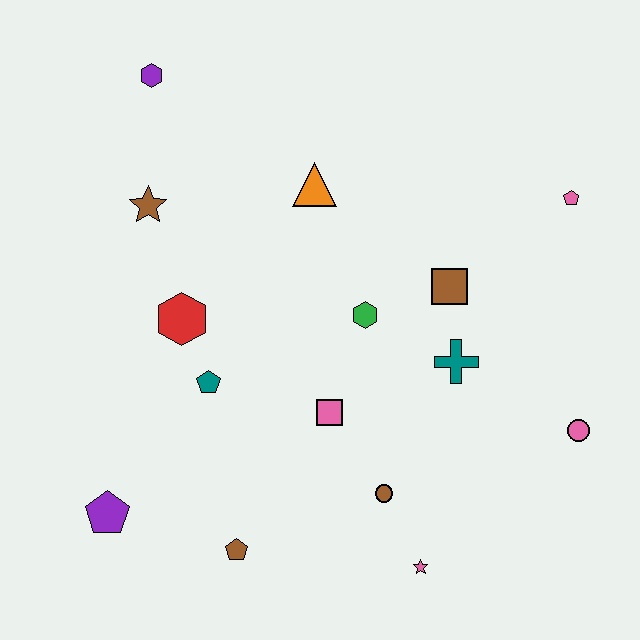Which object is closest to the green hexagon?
The brown square is closest to the green hexagon.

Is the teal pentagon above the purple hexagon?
No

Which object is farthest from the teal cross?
The purple hexagon is farthest from the teal cross.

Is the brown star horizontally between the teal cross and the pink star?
No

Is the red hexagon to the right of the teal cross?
No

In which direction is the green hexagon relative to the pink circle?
The green hexagon is to the left of the pink circle.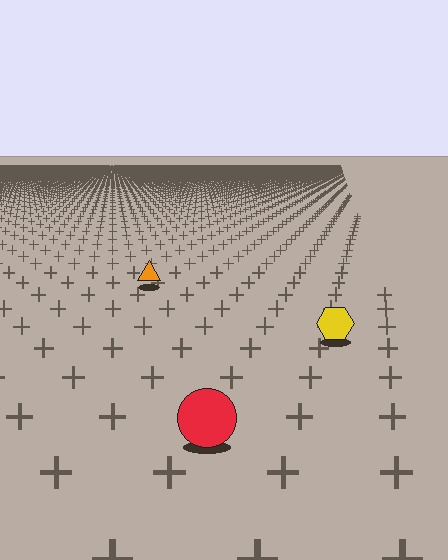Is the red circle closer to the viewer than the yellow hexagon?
Yes. The red circle is closer — you can tell from the texture gradient: the ground texture is coarser near it.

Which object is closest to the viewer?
The red circle is closest. The texture marks near it are larger and more spread out.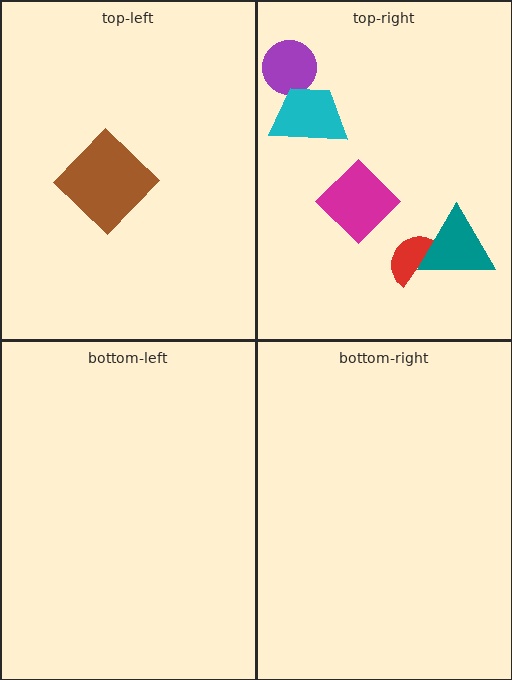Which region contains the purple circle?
The top-right region.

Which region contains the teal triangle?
The top-right region.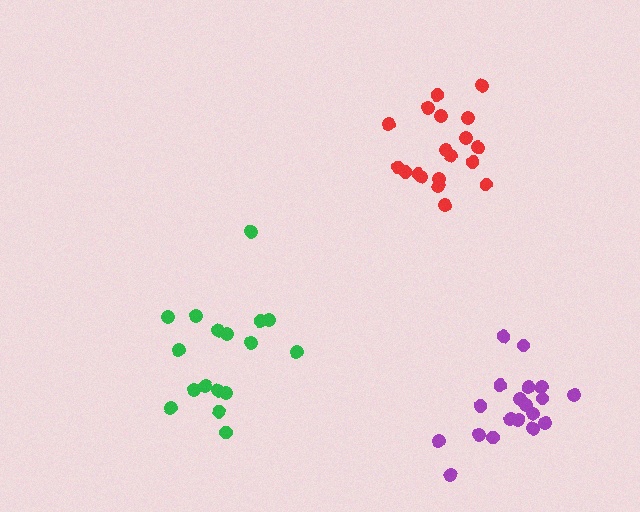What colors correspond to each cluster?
The clusters are colored: red, green, purple.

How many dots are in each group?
Group 1: 19 dots, Group 2: 17 dots, Group 3: 19 dots (55 total).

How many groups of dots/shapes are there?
There are 3 groups.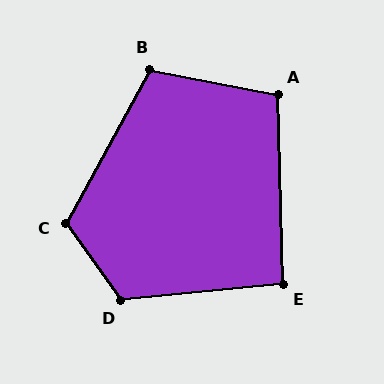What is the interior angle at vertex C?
Approximately 116 degrees (obtuse).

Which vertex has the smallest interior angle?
E, at approximately 94 degrees.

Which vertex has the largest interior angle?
D, at approximately 120 degrees.